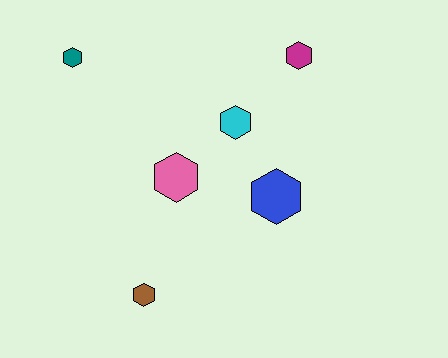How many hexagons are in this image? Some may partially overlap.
There are 6 hexagons.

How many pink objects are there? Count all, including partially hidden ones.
There is 1 pink object.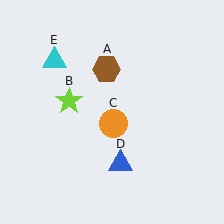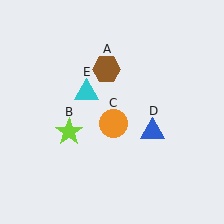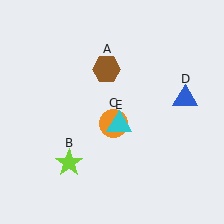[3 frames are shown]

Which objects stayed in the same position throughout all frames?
Brown hexagon (object A) and orange circle (object C) remained stationary.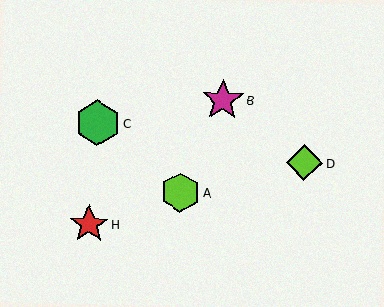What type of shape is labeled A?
Shape A is a lime hexagon.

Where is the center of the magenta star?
The center of the magenta star is at (223, 100).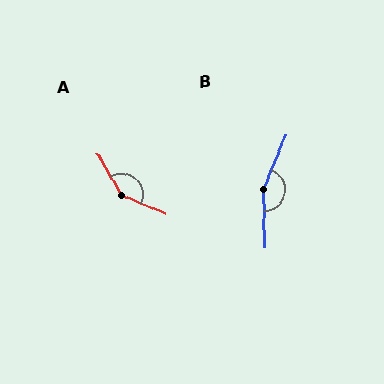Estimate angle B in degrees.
Approximately 155 degrees.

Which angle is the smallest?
A, at approximately 143 degrees.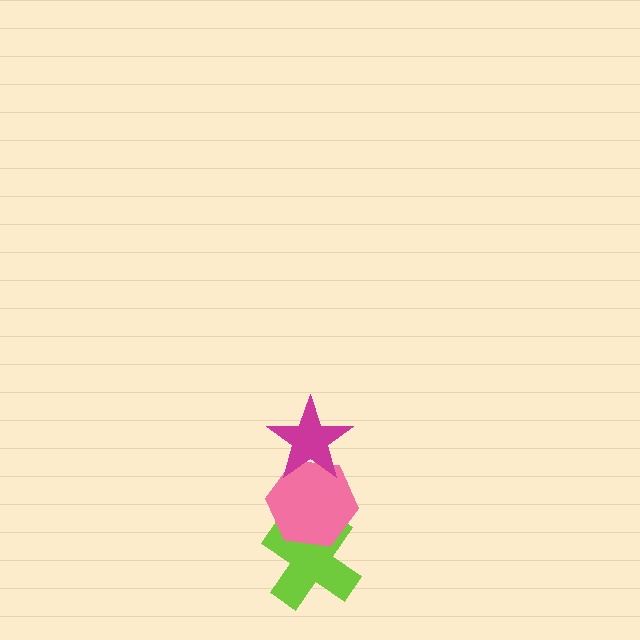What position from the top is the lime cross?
The lime cross is 3rd from the top.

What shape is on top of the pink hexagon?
The magenta star is on top of the pink hexagon.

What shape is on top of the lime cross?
The pink hexagon is on top of the lime cross.